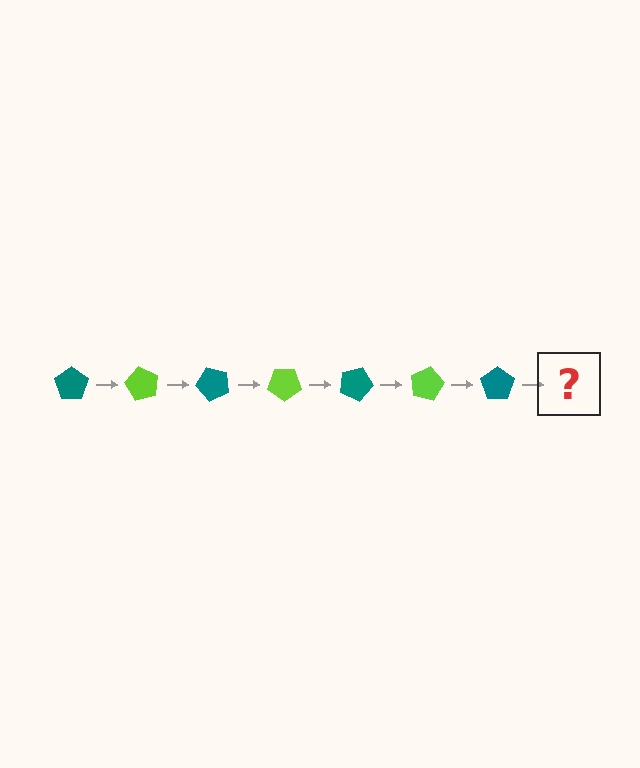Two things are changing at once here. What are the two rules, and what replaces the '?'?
The two rules are that it rotates 60 degrees each step and the color cycles through teal and lime. The '?' should be a lime pentagon, rotated 420 degrees from the start.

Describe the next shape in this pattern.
It should be a lime pentagon, rotated 420 degrees from the start.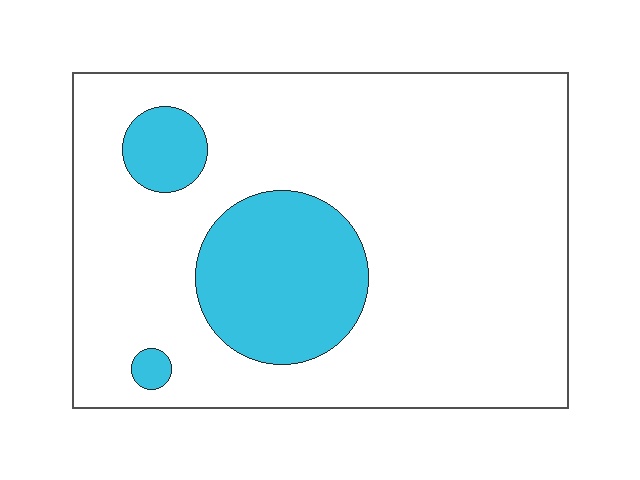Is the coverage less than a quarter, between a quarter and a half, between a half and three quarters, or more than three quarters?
Less than a quarter.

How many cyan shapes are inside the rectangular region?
3.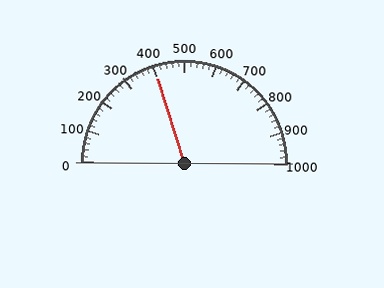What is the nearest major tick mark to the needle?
The nearest major tick mark is 400.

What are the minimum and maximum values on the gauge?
The gauge ranges from 0 to 1000.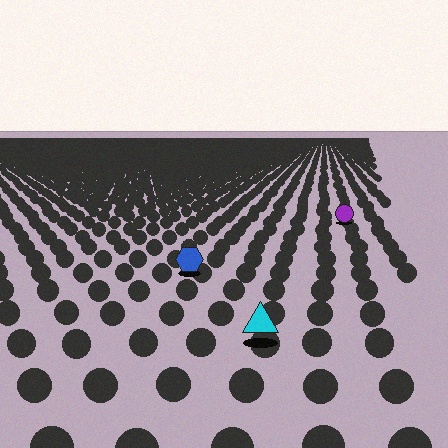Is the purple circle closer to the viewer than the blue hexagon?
No. The blue hexagon is closer — you can tell from the texture gradient: the ground texture is coarser near it.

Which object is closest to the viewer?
The cyan triangle is closest. The texture marks near it are larger and more spread out.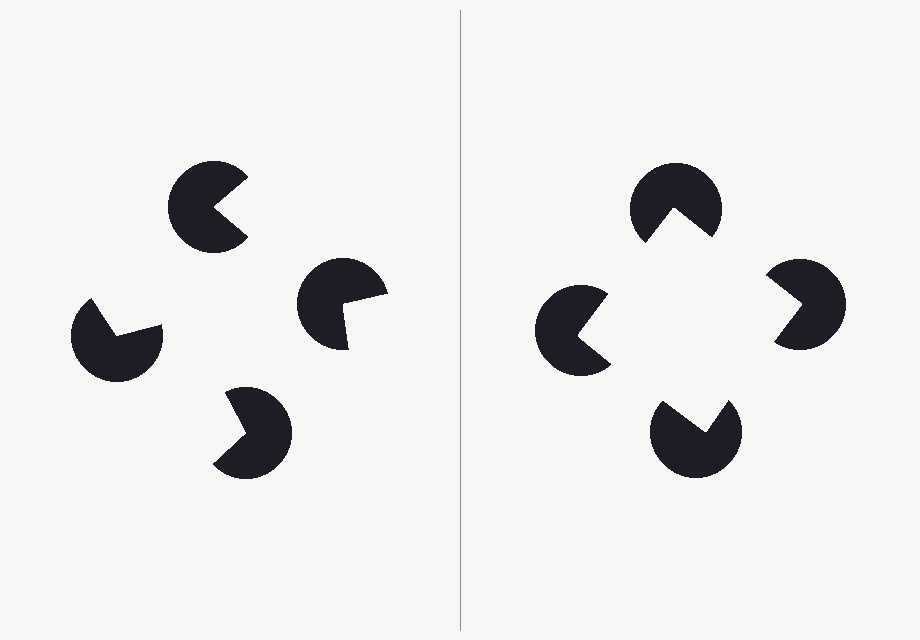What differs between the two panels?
The pac-man discs are positioned identically on both sides; only the wedge orientations differ. On the right they align to a square; on the left they are misaligned.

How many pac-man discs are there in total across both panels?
8 — 4 on each side.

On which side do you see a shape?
An illusory square appears on the right side. On the left side the wedge cuts are rotated, so no coherent shape forms.